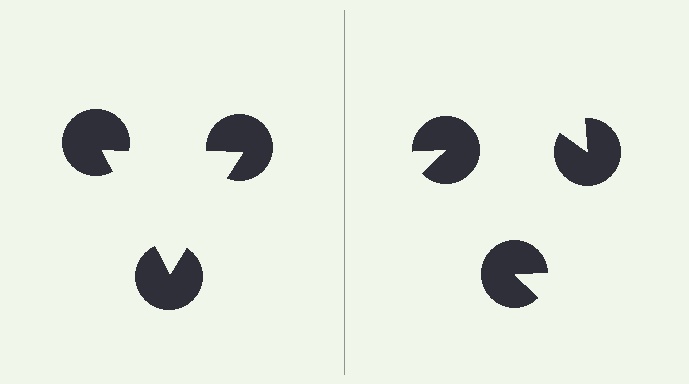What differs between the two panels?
The pac-man discs are positioned identically on both sides; only the wedge orientations differ. On the left they align to a triangle; on the right they are misaligned.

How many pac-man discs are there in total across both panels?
6 — 3 on each side.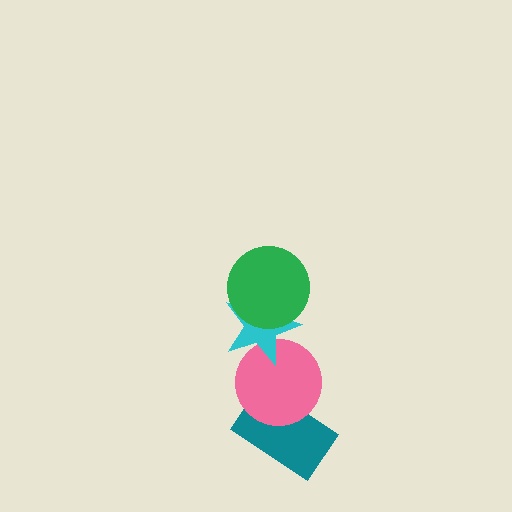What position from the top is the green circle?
The green circle is 1st from the top.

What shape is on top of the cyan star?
The green circle is on top of the cyan star.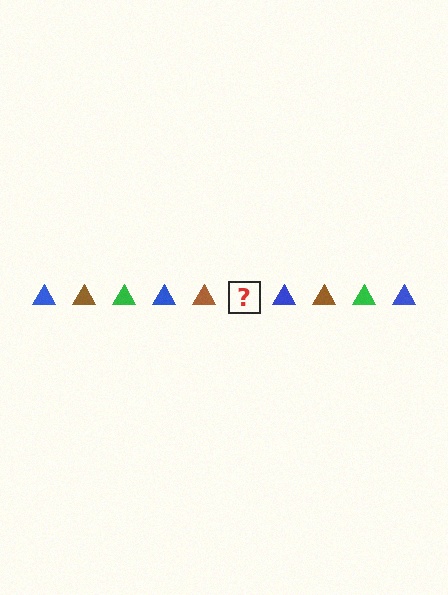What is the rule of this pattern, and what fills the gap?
The rule is that the pattern cycles through blue, brown, green triangles. The gap should be filled with a green triangle.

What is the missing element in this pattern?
The missing element is a green triangle.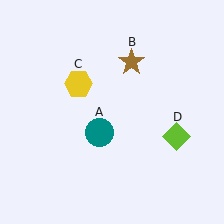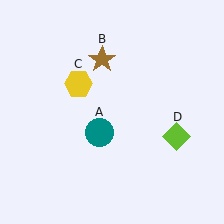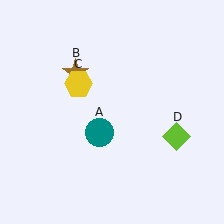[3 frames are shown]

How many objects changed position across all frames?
1 object changed position: brown star (object B).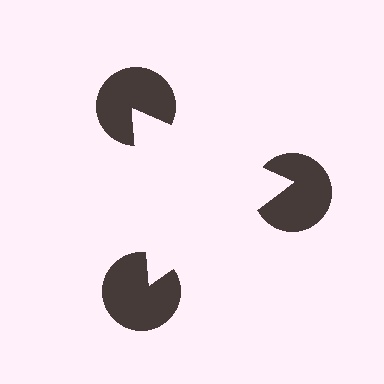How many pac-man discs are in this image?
There are 3 — one at each vertex of the illusory triangle.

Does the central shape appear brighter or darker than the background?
It typically appears slightly brighter than the background, even though no actual brightness change is drawn.